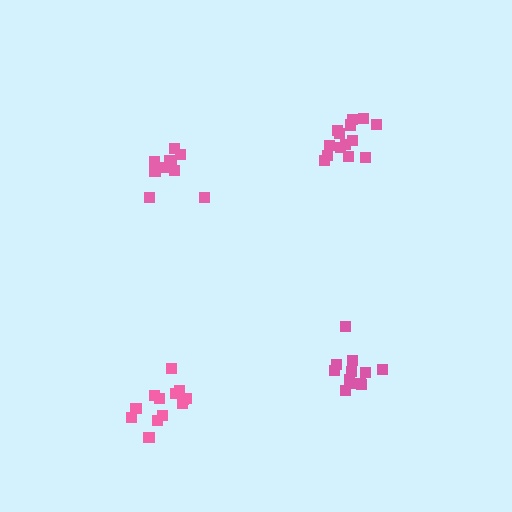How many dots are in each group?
Group 1: 13 dots, Group 2: 14 dots, Group 3: 10 dots, Group 4: 12 dots (49 total).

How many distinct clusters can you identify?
There are 4 distinct clusters.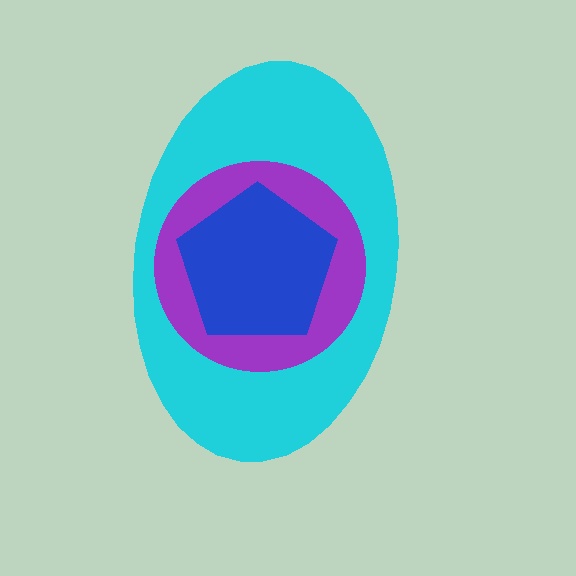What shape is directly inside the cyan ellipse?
The purple circle.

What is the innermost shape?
The blue pentagon.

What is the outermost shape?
The cyan ellipse.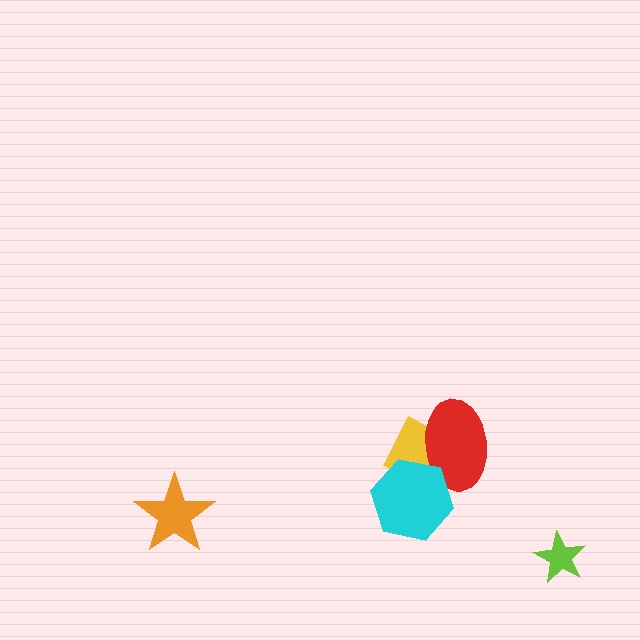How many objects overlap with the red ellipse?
2 objects overlap with the red ellipse.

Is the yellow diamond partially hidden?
Yes, it is partially covered by another shape.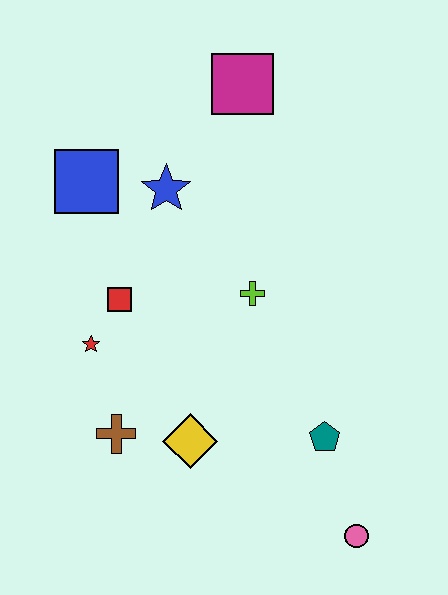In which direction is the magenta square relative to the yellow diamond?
The magenta square is above the yellow diamond.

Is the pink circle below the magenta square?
Yes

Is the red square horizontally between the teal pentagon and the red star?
Yes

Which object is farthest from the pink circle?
The magenta square is farthest from the pink circle.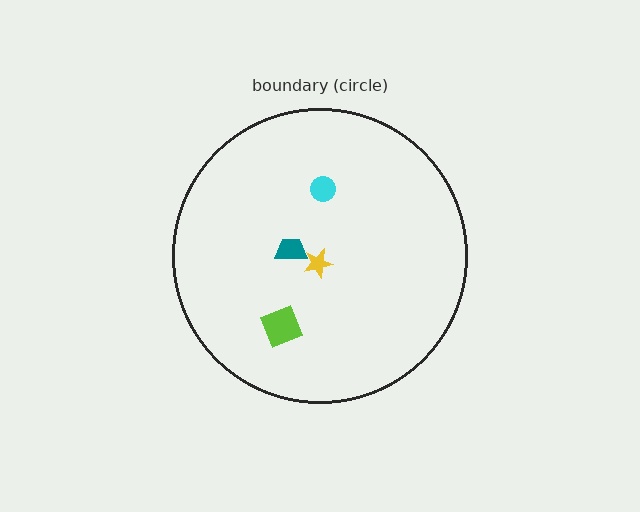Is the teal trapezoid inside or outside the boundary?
Inside.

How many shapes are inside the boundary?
4 inside, 0 outside.